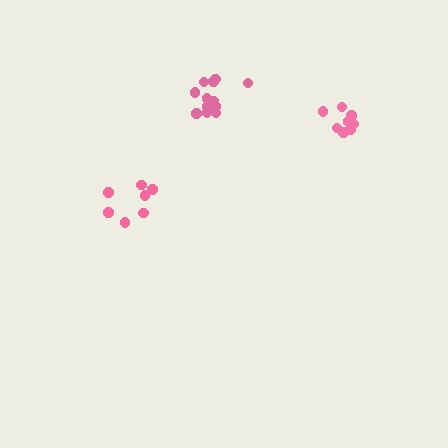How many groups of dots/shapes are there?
There are 3 groups.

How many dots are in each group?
Group 1: 7 dots, Group 2: 13 dots, Group 3: 8 dots (28 total).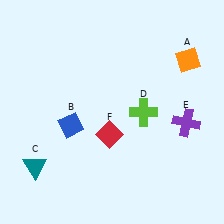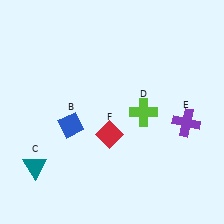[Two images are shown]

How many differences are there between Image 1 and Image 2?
There is 1 difference between the two images.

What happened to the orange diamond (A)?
The orange diamond (A) was removed in Image 2. It was in the top-right area of Image 1.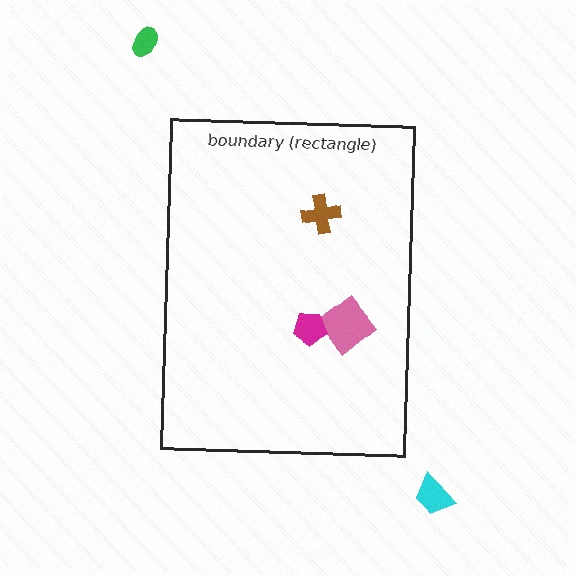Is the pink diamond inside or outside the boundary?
Inside.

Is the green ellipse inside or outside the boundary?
Outside.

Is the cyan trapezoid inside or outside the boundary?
Outside.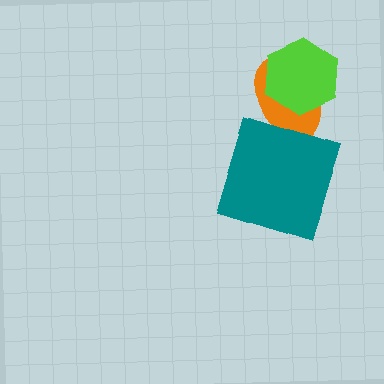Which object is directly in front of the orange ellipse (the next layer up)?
The lime hexagon is directly in front of the orange ellipse.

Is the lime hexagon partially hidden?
No, no other shape covers it.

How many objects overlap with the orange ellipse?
2 objects overlap with the orange ellipse.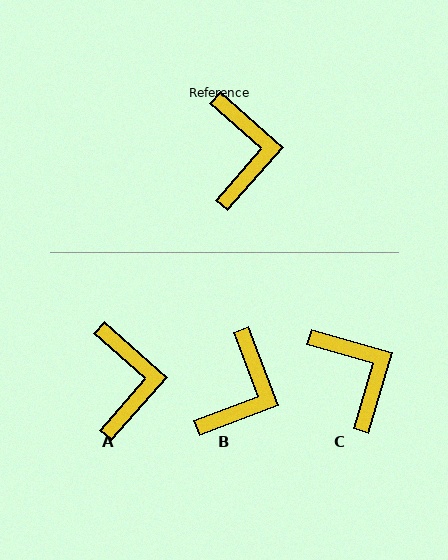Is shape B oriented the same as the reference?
No, it is off by about 28 degrees.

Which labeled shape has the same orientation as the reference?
A.